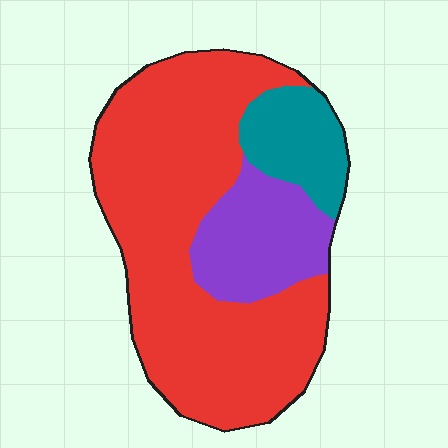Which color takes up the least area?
Teal, at roughly 15%.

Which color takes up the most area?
Red, at roughly 70%.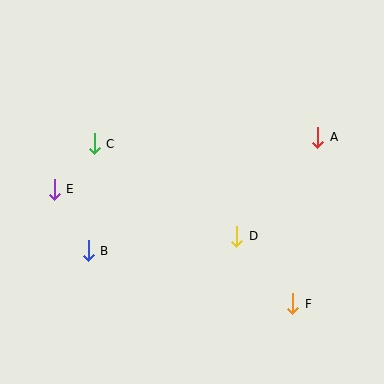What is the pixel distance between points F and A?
The distance between F and A is 168 pixels.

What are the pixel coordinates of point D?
Point D is at (237, 236).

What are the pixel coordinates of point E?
Point E is at (54, 189).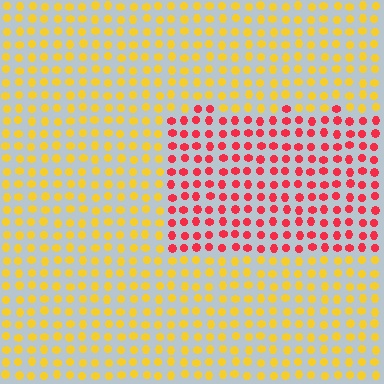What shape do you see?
I see a rectangle.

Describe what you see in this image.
The image is filled with small yellow elements in a uniform arrangement. A rectangle-shaped region is visible where the elements are tinted to a slightly different hue, forming a subtle color boundary.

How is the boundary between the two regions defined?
The boundary is defined purely by a slight shift in hue (about 57 degrees). Spacing, size, and orientation are identical on both sides.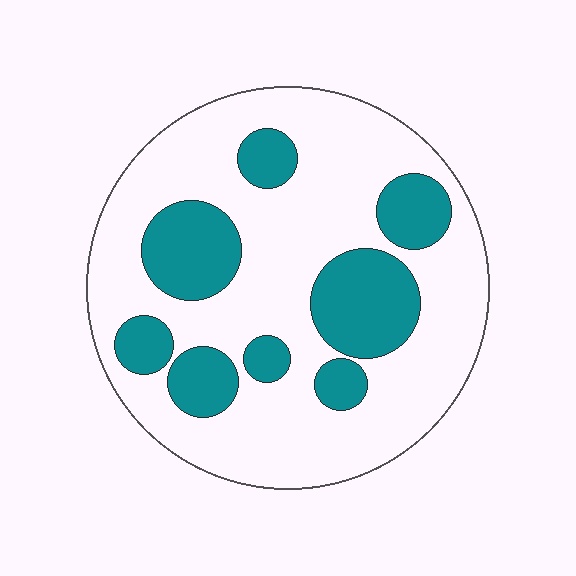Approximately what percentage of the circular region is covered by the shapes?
Approximately 30%.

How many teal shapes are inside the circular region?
8.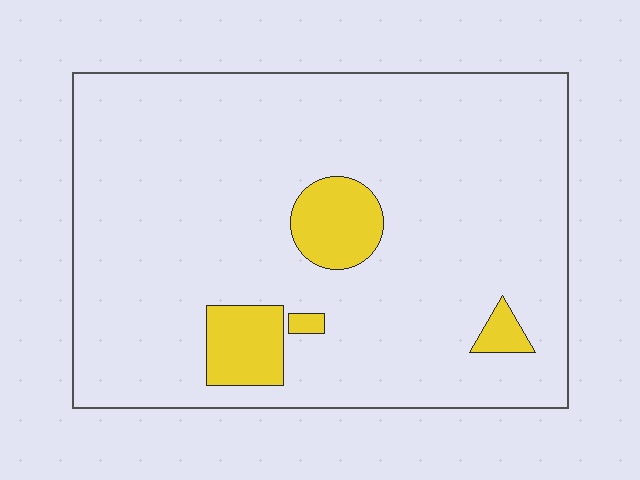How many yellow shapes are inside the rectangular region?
4.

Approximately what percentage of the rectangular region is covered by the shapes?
Approximately 10%.